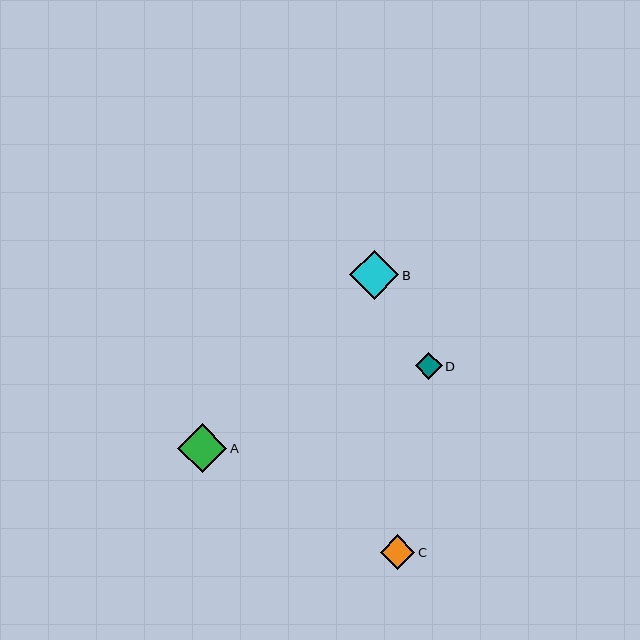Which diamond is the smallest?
Diamond D is the smallest with a size of approximately 27 pixels.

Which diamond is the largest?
Diamond A is the largest with a size of approximately 49 pixels.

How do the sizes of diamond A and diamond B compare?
Diamond A and diamond B are approximately the same size.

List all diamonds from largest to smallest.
From largest to smallest: A, B, C, D.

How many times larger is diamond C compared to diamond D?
Diamond C is approximately 1.3 times the size of diamond D.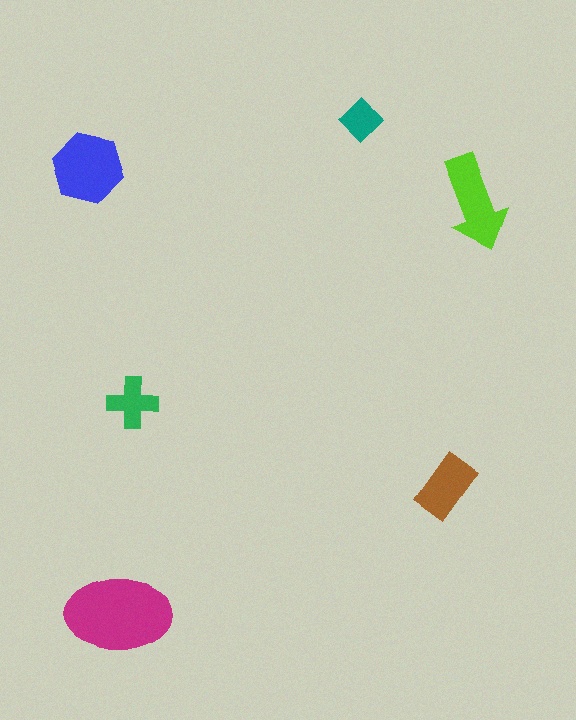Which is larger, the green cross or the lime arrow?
The lime arrow.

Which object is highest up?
The teal diamond is topmost.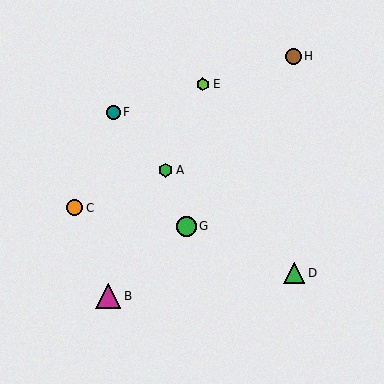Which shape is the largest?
The magenta triangle (labeled B) is the largest.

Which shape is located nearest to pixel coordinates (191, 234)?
The green circle (labeled G) at (186, 226) is nearest to that location.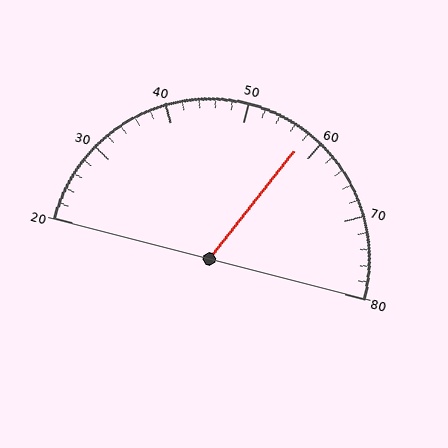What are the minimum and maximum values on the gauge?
The gauge ranges from 20 to 80.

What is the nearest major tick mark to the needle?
The nearest major tick mark is 60.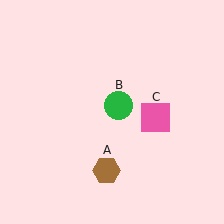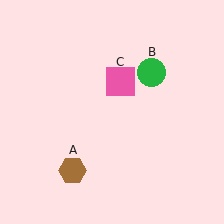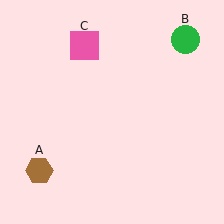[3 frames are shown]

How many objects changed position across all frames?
3 objects changed position: brown hexagon (object A), green circle (object B), pink square (object C).